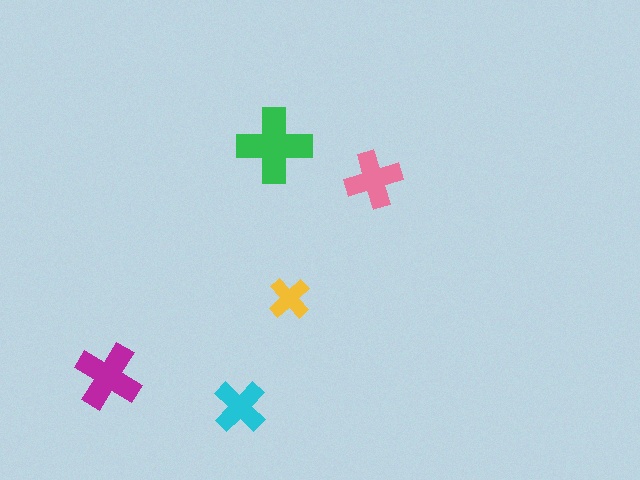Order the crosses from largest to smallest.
the green one, the magenta one, the pink one, the cyan one, the yellow one.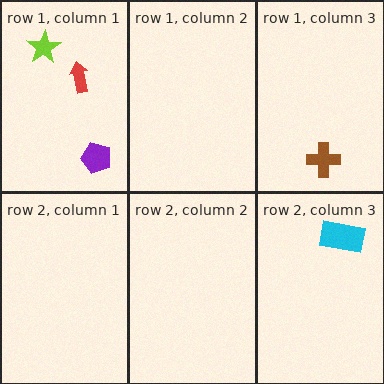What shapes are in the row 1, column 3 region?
The brown cross.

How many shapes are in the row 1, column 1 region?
3.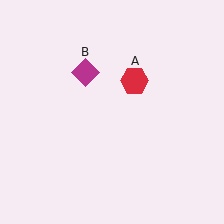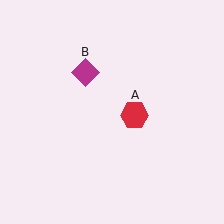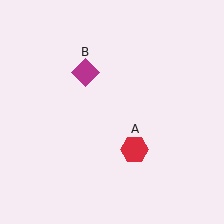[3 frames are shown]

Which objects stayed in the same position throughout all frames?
Magenta diamond (object B) remained stationary.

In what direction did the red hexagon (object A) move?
The red hexagon (object A) moved down.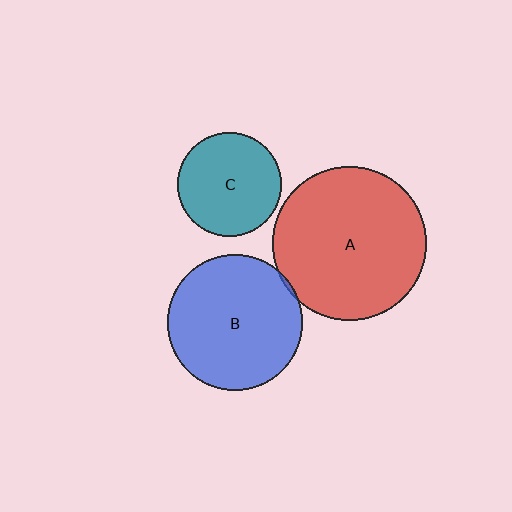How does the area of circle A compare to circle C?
Approximately 2.2 times.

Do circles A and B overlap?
Yes.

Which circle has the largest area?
Circle A (red).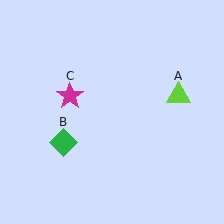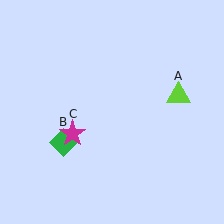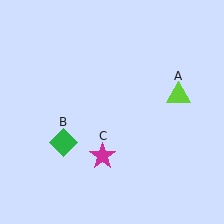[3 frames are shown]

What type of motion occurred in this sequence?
The magenta star (object C) rotated counterclockwise around the center of the scene.